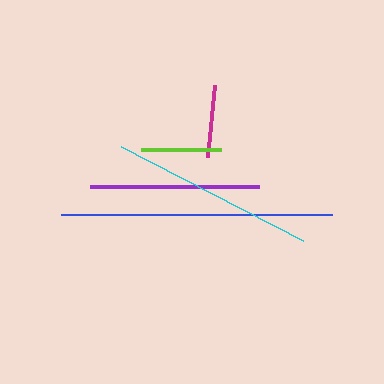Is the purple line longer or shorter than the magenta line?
The purple line is longer than the magenta line.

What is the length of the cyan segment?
The cyan segment is approximately 205 pixels long.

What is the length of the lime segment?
The lime segment is approximately 80 pixels long.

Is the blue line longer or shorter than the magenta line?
The blue line is longer than the magenta line.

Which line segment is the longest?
The blue line is the longest at approximately 270 pixels.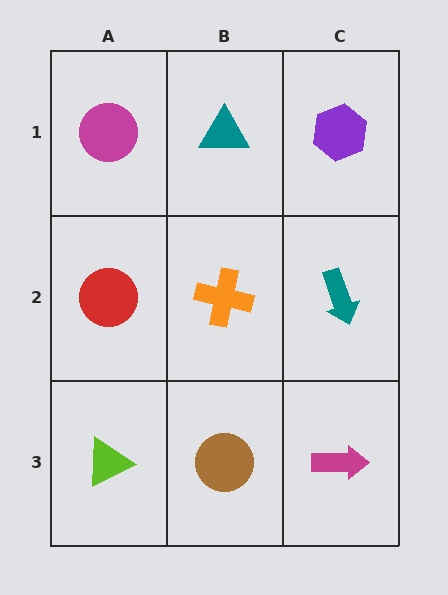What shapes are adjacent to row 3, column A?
A red circle (row 2, column A), a brown circle (row 3, column B).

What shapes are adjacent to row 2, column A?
A magenta circle (row 1, column A), a lime triangle (row 3, column A), an orange cross (row 2, column B).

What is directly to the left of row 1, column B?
A magenta circle.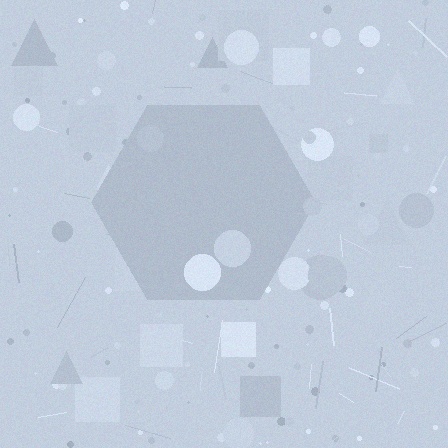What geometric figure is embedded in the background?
A hexagon is embedded in the background.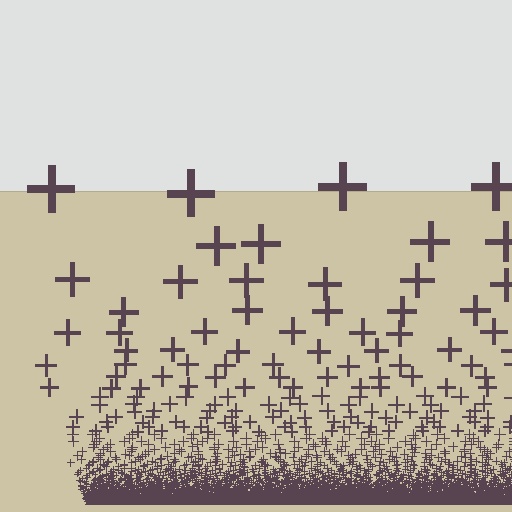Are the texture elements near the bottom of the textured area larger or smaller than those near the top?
Smaller. The gradient is inverted — elements near the bottom are smaller and denser.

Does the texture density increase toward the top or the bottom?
Density increases toward the bottom.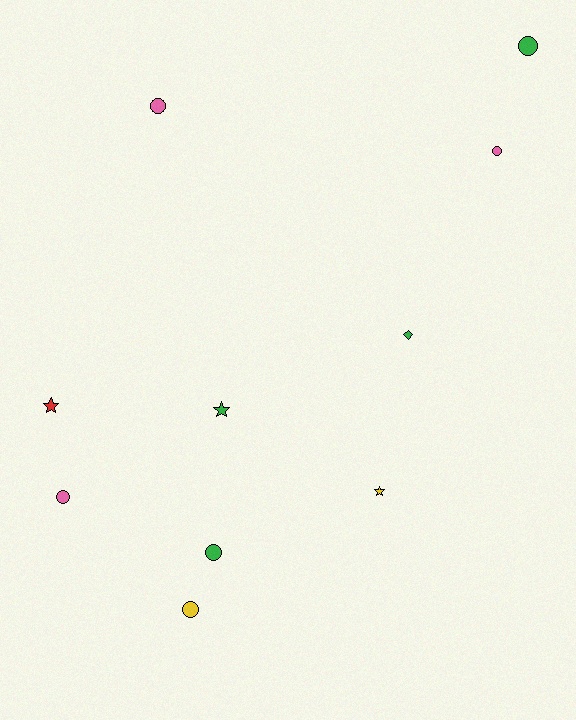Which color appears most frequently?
Green, with 4 objects.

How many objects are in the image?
There are 10 objects.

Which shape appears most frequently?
Circle, with 6 objects.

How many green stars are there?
There is 1 green star.